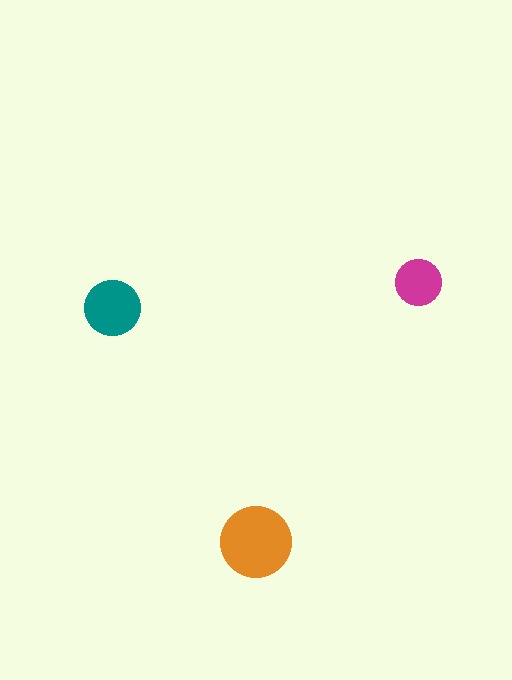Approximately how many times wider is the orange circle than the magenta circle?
About 1.5 times wider.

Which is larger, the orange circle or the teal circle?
The orange one.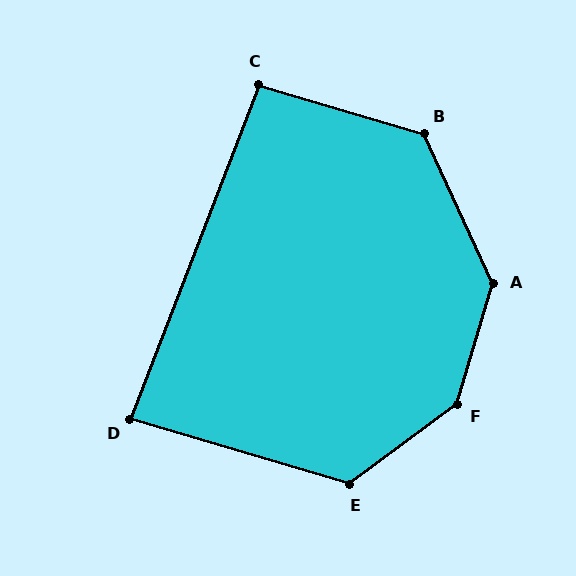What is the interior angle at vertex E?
Approximately 127 degrees (obtuse).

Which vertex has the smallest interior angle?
D, at approximately 85 degrees.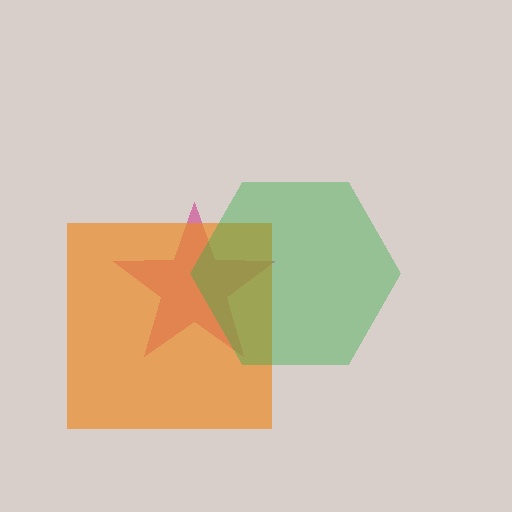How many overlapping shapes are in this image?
There are 3 overlapping shapes in the image.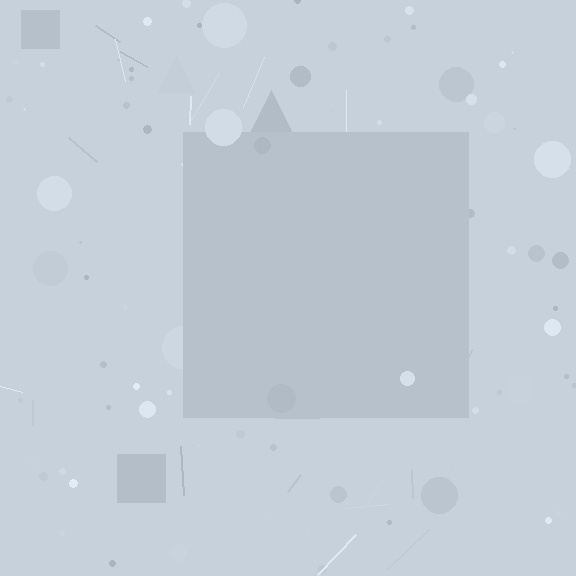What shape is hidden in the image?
A square is hidden in the image.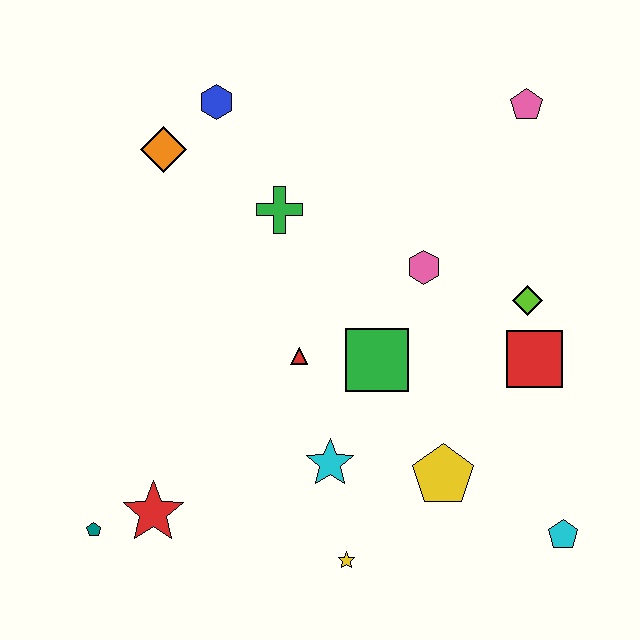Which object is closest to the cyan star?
The yellow star is closest to the cyan star.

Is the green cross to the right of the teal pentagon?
Yes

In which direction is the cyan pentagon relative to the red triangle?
The cyan pentagon is to the right of the red triangle.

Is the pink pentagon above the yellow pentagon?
Yes